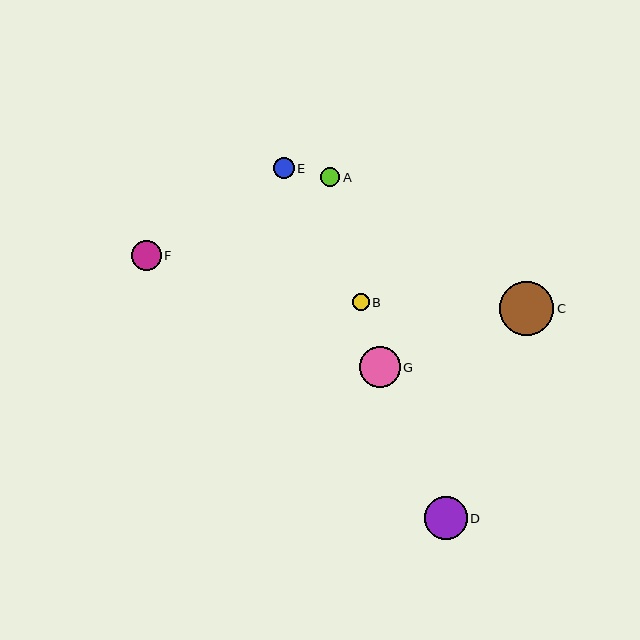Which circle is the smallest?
Circle B is the smallest with a size of approximately 17 pixels.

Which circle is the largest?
Circle C is the largest with a size of approximately 54 pixels.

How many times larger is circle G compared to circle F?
Circle G is approximately 1.4 times the size of circle F.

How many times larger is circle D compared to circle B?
Circle D is approximately 2.6 times the size of circle B.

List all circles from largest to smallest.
From largest to smallest: C, D, G, F, E, A, B.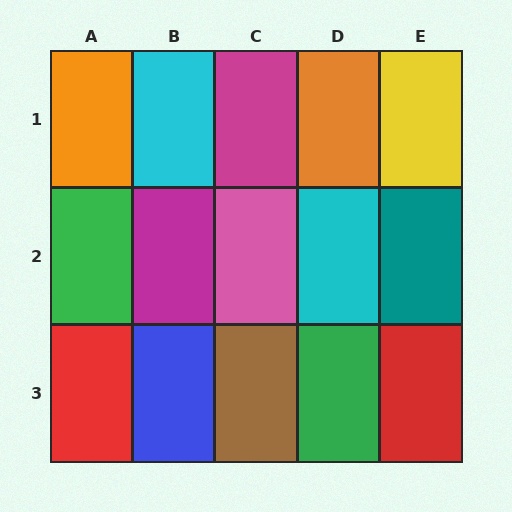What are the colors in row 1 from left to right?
Orange, cyan, magenta, orange, yellow.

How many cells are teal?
1 cell is teal.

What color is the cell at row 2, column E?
Teal.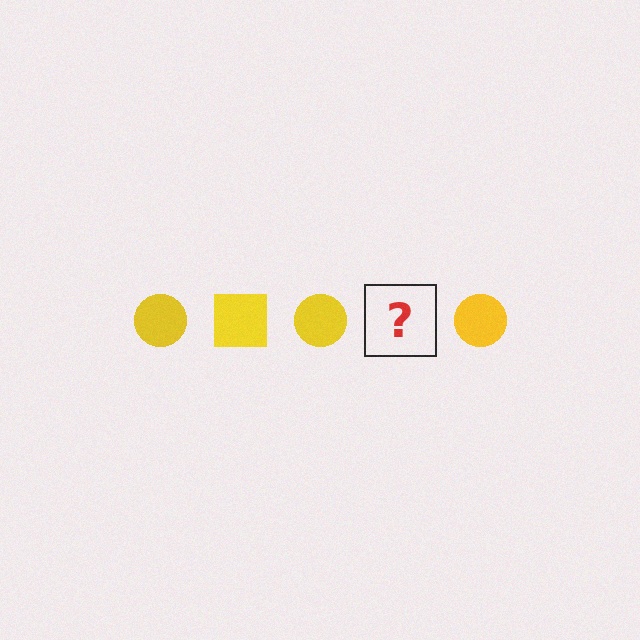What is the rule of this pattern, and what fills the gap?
The rule is that the pattern cycles through circle, square shapes in yellow. The gap should be filled with a yellow square.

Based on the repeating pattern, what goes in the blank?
The blank should be a yellow square.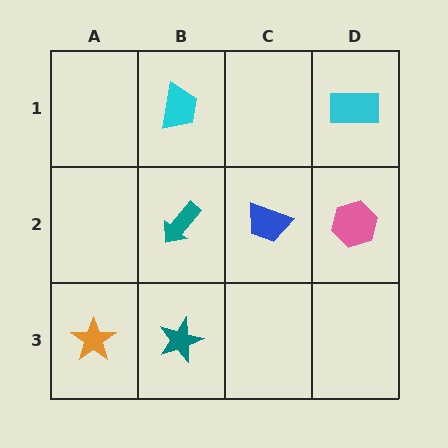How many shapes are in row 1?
2 shapes.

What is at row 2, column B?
A teal arrow.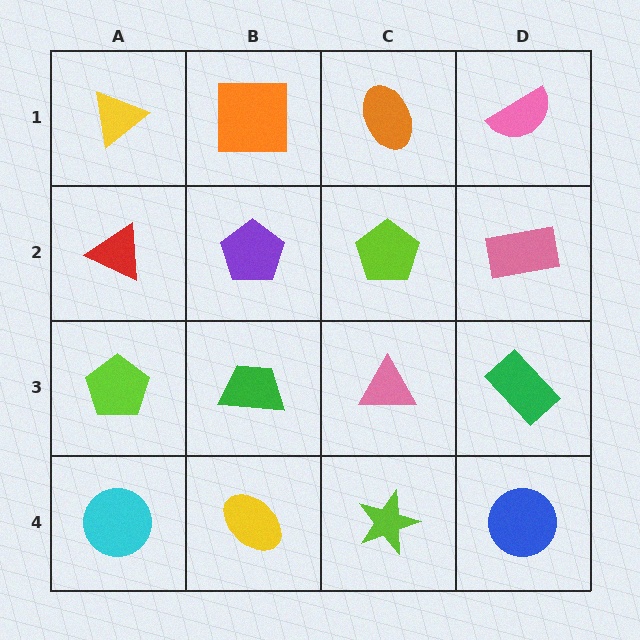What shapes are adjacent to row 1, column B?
A purple pentagon (row 2, column B), a yellow triangle (row 1, column A), an orange ellipse (row 1, column C).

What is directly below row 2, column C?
A pink triangle.